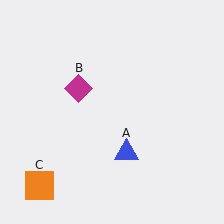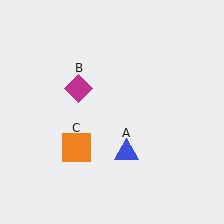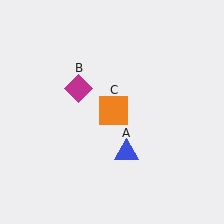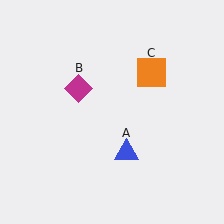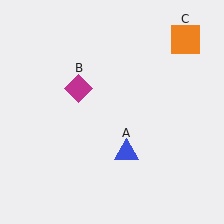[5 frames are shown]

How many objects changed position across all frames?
1 object changed position: orange square (object C).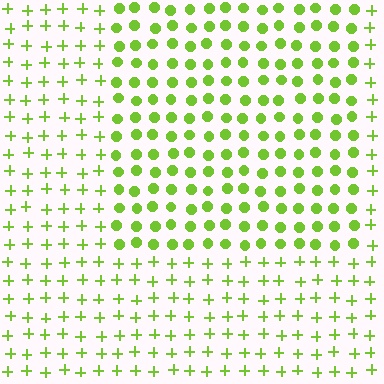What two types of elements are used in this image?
The image uses circles inside the rectangle region and plus signs outside it.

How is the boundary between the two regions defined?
The boundary is defined by a change in element shape: circles inside vs. plus signs outside. All elements share the same color and spacing.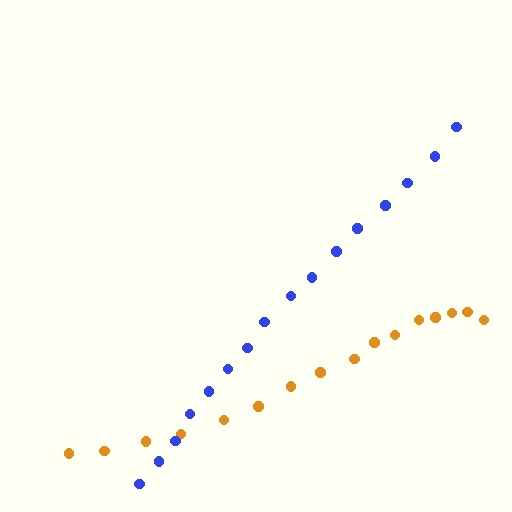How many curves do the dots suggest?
There are 2 distinct paths.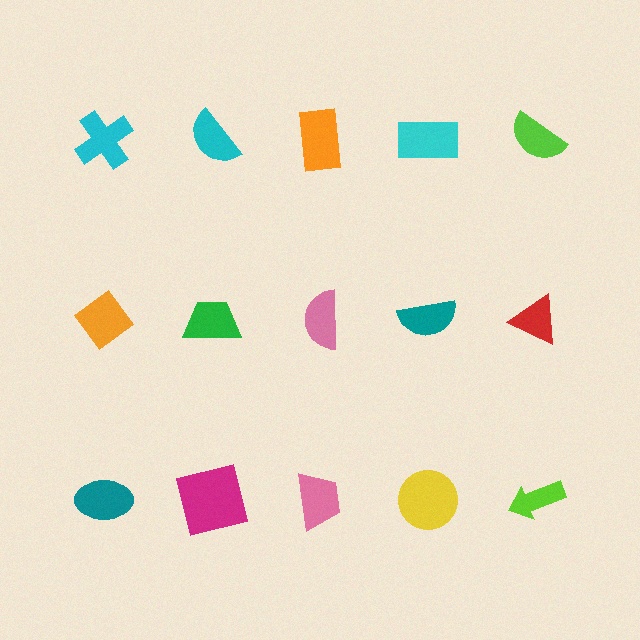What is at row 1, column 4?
A cyan rectangle.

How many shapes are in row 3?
5 shapes.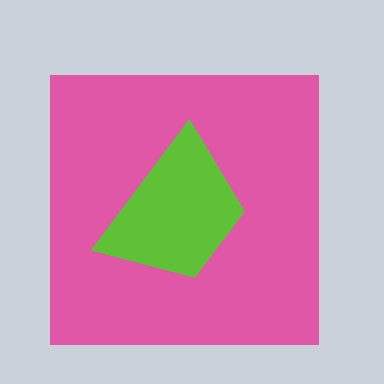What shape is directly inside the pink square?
The lime trapezoid.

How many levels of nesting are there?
2.